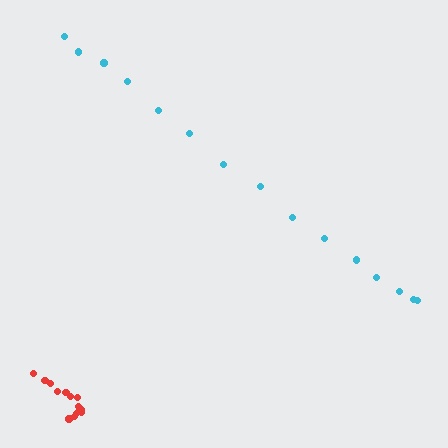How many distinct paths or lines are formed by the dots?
There are 2 distinct paths.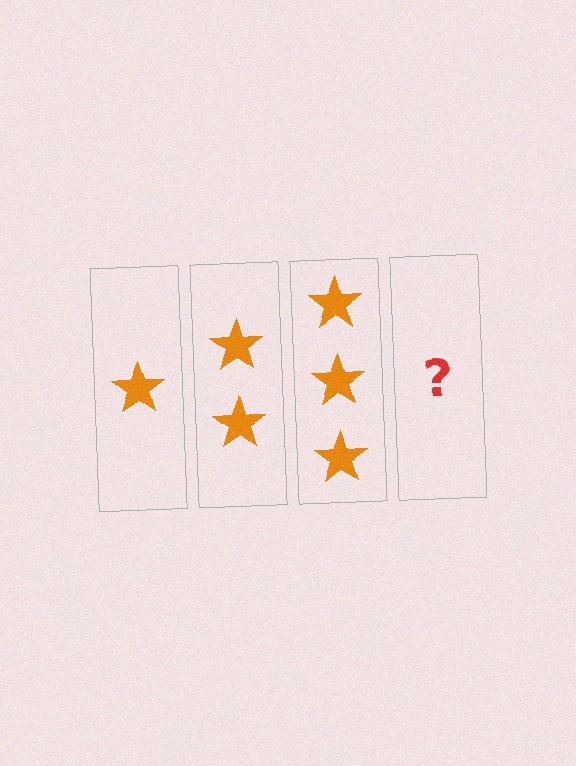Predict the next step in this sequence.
The next step is 4 stars.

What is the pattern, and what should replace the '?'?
The pattern is that each step adds one more star. The '?' should be 4 stars.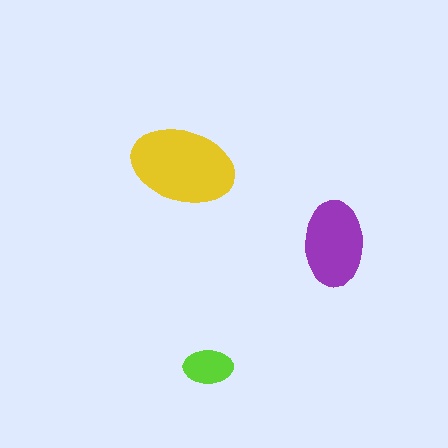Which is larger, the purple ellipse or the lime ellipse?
The purple one.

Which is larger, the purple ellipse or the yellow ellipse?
The yellow one.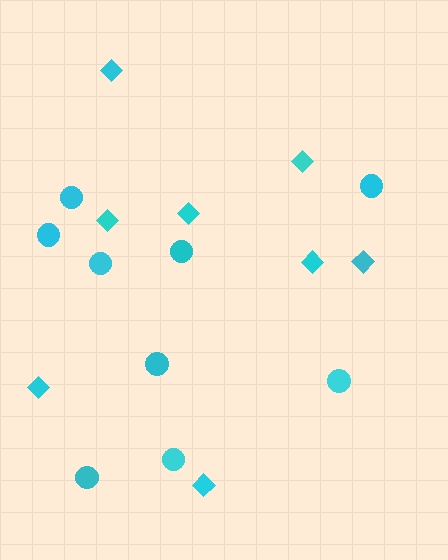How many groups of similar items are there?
There are 2 groups: one group of diamonds (8) and one group of circles (9).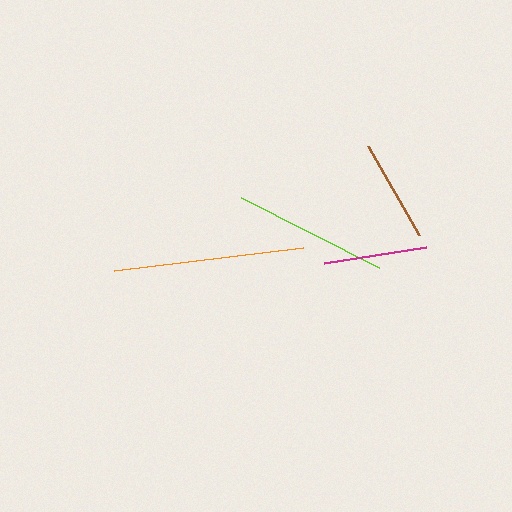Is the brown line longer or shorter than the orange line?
The orange line is longer than the brown line.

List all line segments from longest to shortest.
From longest to shortest: orange, lime, magenta, brown.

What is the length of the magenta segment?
The magenta segment is approximately 103 pixels long.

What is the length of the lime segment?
The lime segment is approximately 154 pixels long.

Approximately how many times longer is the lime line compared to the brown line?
The lime line is approximately 1.5 times the length of the brown line.